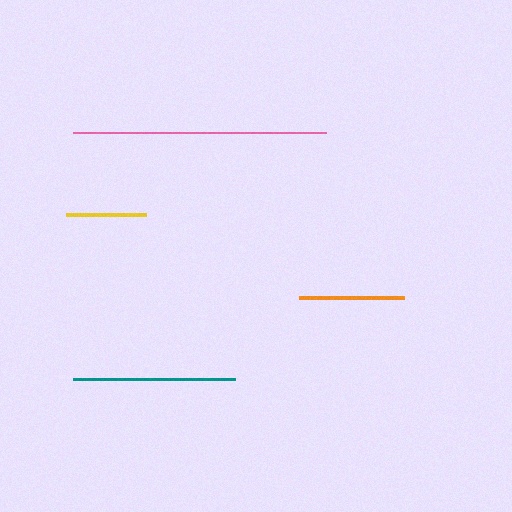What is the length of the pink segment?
The pink segment is approximately 253 pixels long.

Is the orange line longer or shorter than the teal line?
The teal line is longer than the orange line.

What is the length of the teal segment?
The teal segment is approximately 162 pixels long.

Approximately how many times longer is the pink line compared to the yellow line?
The pink line is approximately 3.2 times the length of the yellow line.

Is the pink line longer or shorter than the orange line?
The pink line is longer than the orange line.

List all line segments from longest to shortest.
From longest to shortest: pink, teal, orange, yellow.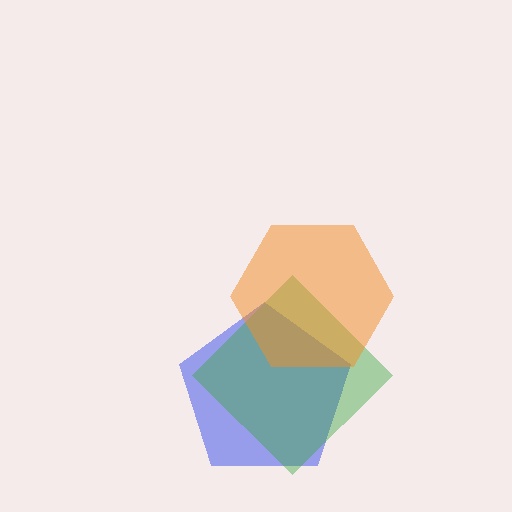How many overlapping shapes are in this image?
There are 3 overlapping shapes in the image.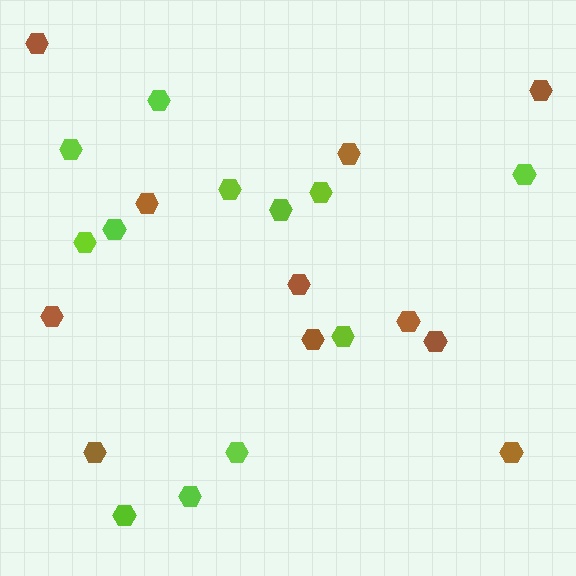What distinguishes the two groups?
There are 2 groups: one group of brown hexagons (11) and one group of lime hexagons (12).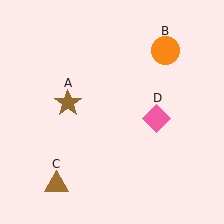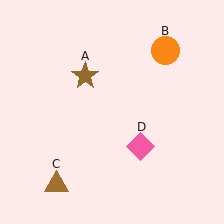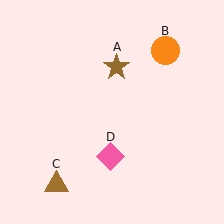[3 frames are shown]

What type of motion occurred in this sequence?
The brown star (object A), pink diamond (object D) rotated clockwise around the center of the scene.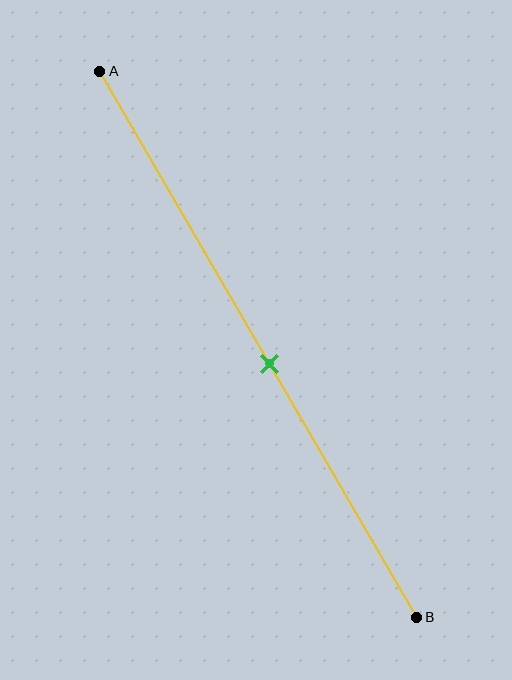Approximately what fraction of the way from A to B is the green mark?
The green mark is approximately 55% of the way from A to B.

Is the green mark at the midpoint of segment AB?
No, the mark is at about 55% from A, not at the 50% midpoint.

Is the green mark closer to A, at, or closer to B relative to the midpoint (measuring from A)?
The green mark is closer to point B than the midpoint of segment AB.